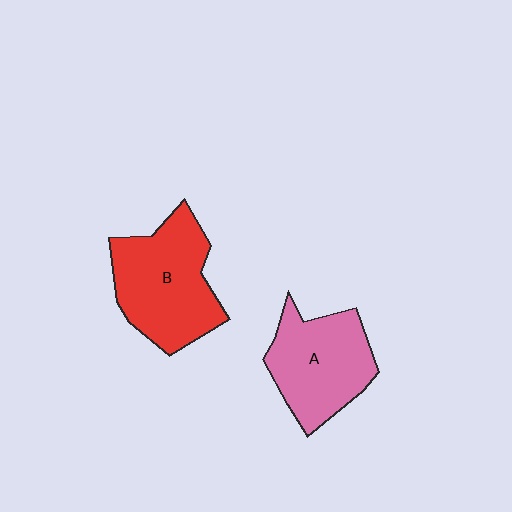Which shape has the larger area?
Shape B (red).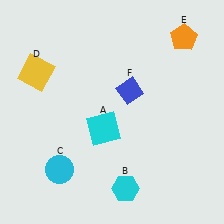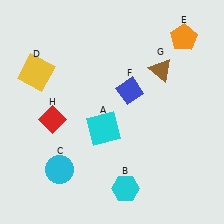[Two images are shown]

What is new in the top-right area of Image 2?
A brown triangle (G) was added in the top-right area of Image 2.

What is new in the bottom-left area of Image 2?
A red diamond (H) was added in the bottom-left area of Image 2.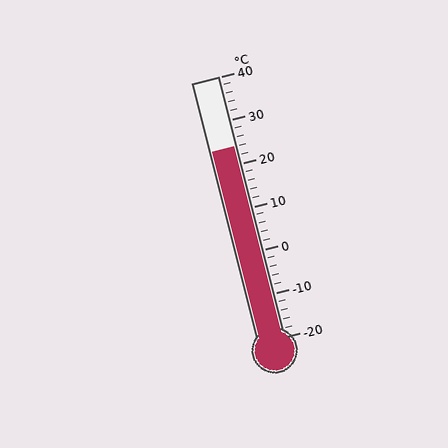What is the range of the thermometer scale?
The thermometer scale ranges from -20°C to 40°C.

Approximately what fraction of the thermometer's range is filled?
The thermometer is filled to approximately 75% of its range.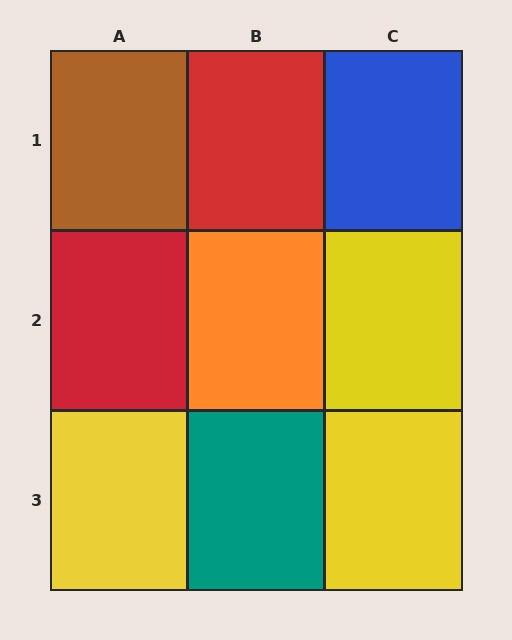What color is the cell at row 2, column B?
Orange.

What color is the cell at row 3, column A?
Yellow.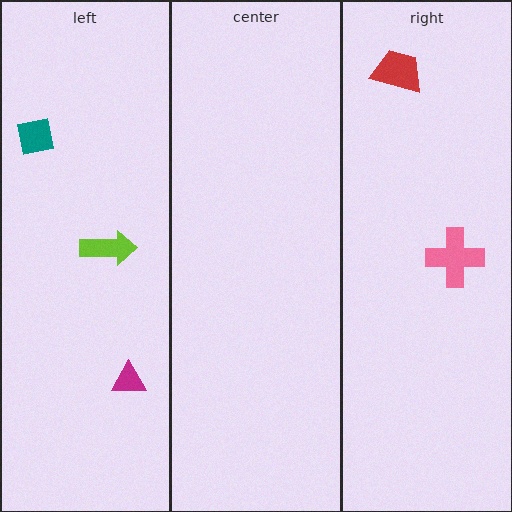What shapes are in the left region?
The lime arrow, the magenta triangle, the teal square.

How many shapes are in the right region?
2.